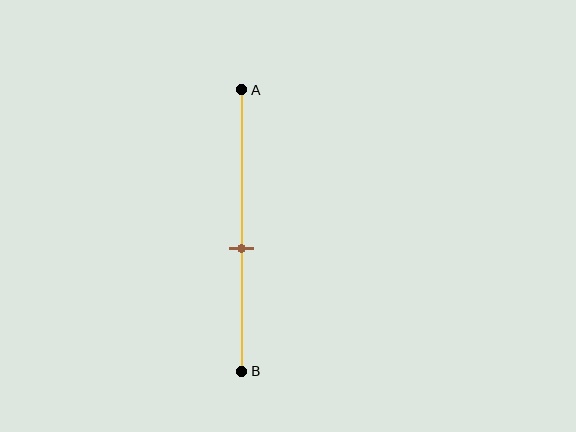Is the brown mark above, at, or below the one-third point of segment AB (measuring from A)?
The brown mark is below the one-third point of segment AB.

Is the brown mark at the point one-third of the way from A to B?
No, the mark is at about 55% from A, not at the 33% one-third point.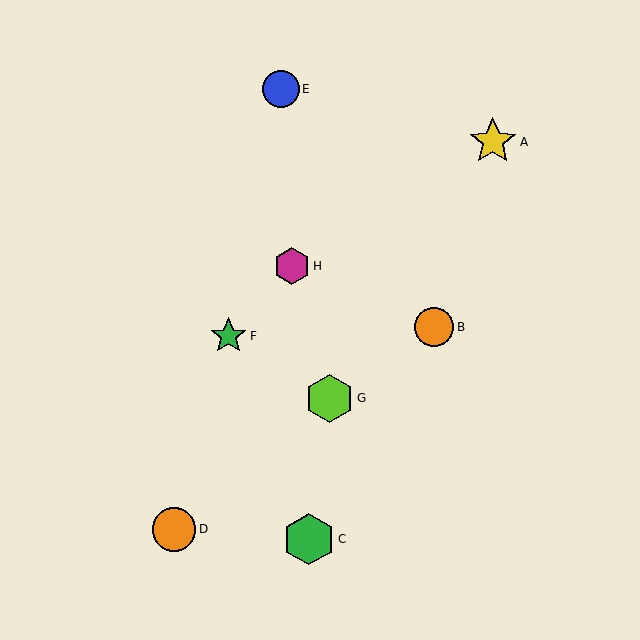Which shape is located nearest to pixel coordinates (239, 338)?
The green star (labeled F) at (228, 336) is nearest to that location.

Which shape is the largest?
The green hexagon (labeled C) is the largest.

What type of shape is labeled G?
Shape G is a lime hexagon.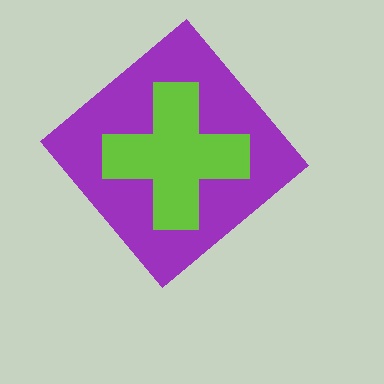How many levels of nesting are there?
2.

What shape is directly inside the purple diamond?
The lime cross.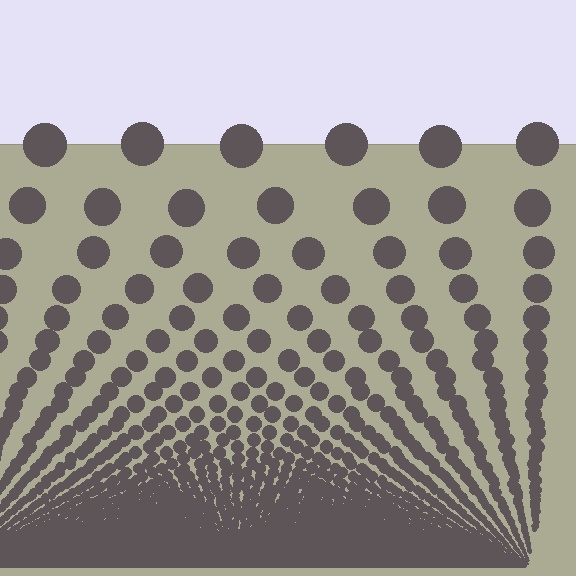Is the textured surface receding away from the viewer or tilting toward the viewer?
The surface appears to tilt toward the viewer. Texture elements get larger and sparser toward the top.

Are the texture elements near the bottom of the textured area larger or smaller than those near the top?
Smaller. The gradient is inverted — elements near the bottom are smaller and denser.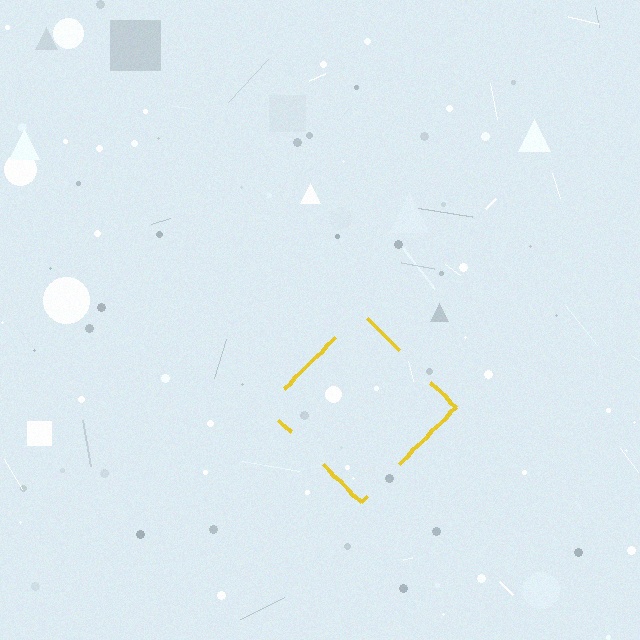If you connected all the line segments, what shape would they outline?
They would outline a diamond.